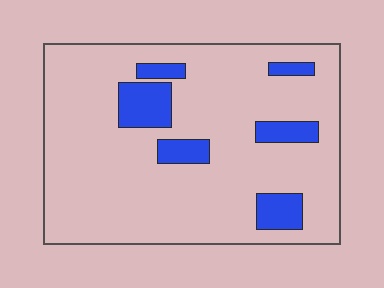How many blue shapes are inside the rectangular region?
6.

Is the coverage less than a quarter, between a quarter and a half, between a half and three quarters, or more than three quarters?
Less than a quarter.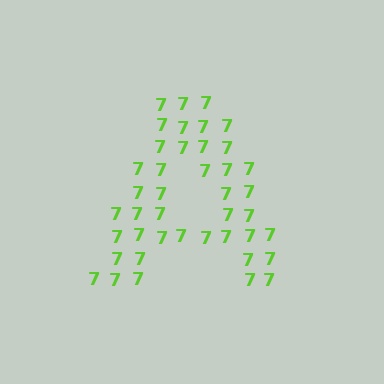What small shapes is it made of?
It is made of small digit 7's.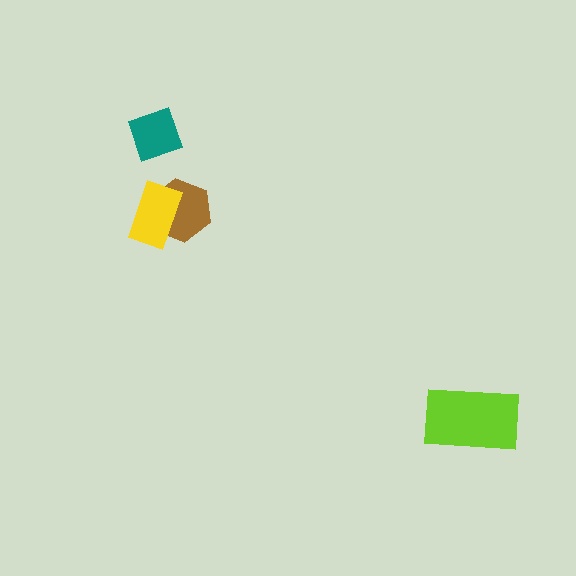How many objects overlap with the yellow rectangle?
1 object overlaps with the yellow rectangle.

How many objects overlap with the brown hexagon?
1 object overlaps with the brown hexagon.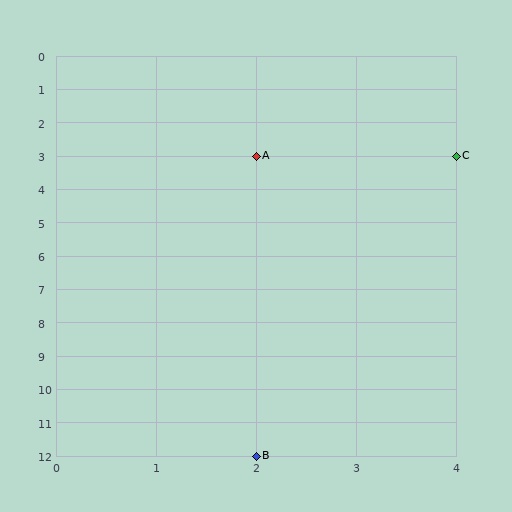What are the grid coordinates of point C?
Point C is at grid coordinates (4, 3).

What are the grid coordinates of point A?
Point A is at grid coordinates (2, 3).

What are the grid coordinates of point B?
Point B is at grid coordinates (2, 12).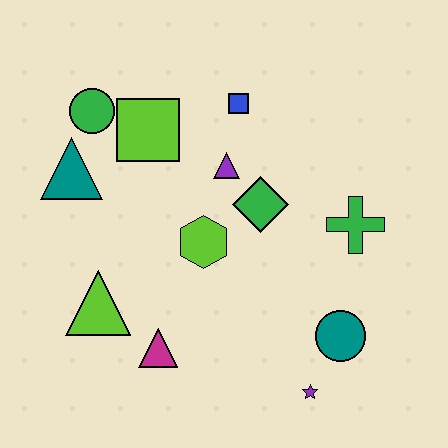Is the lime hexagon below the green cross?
Yes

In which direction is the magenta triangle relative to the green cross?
The magenta triangle is to the left of the green cross.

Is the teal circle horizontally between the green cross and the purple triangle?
Yes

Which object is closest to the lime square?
The green circle is closest to the lime square.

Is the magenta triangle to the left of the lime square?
No